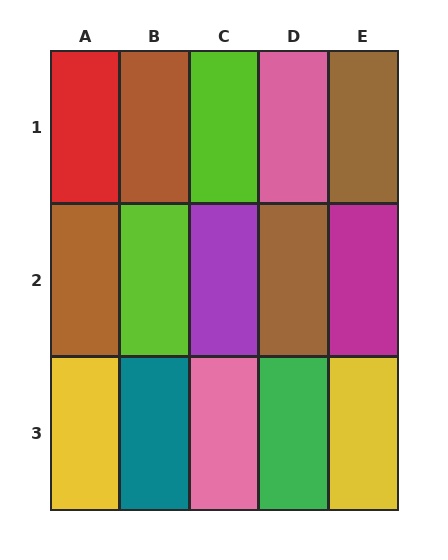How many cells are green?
1 cell is green.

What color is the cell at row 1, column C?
Lime.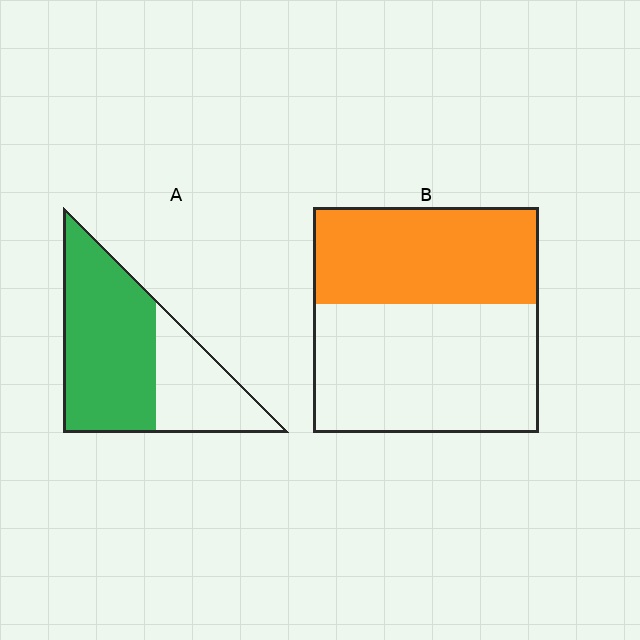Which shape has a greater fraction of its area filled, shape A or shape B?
Shape A.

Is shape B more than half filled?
No.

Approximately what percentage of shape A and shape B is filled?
A is approximately 65% and B is approximately 45%.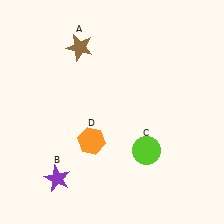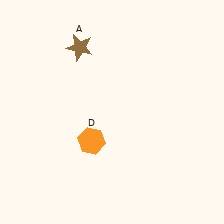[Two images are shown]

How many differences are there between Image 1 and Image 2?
There are 2 differences between the two images.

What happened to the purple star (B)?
The purple star (B) was removed in Image 2. It was in the bottom-left area of Image 1.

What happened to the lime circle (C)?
The lime circle (C) was removed in Image 2. It was in the bottom-right area of Image 1.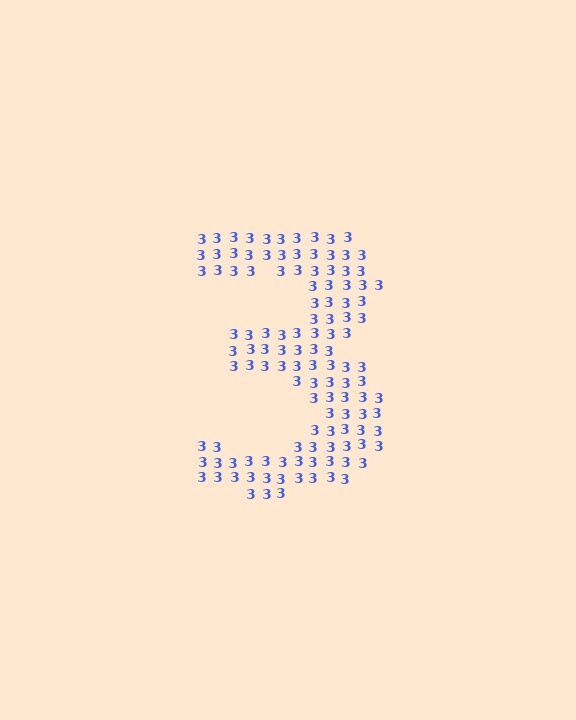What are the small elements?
The small elements are digit 3's.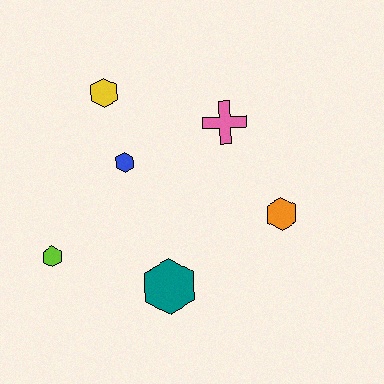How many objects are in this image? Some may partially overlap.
There are 6 objects.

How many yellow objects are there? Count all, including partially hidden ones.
There is 1 yellow object.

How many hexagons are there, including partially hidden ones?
There are 5 hexagons.